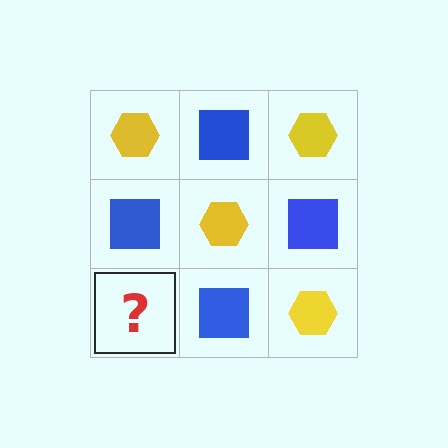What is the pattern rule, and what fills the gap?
The rule is that it alternates yellow hexagon and blue square in a checkerboard pattern. The gap should be filled with a yellow hexagon.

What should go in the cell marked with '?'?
The missing cell should contain a yellow hexagon.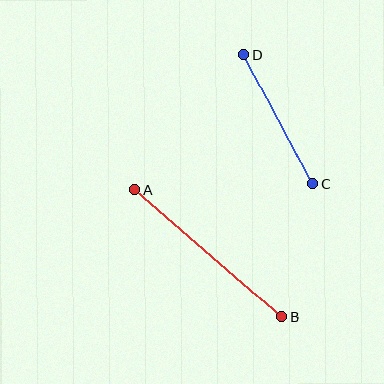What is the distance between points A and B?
The distance is approximately 193 pixels.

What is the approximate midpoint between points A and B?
The midpoint is at approximately (208, 253) pixels.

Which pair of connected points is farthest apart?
Points A and B are farthest apart.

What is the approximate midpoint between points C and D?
The midpoint is at approximately (278, 119) pixels.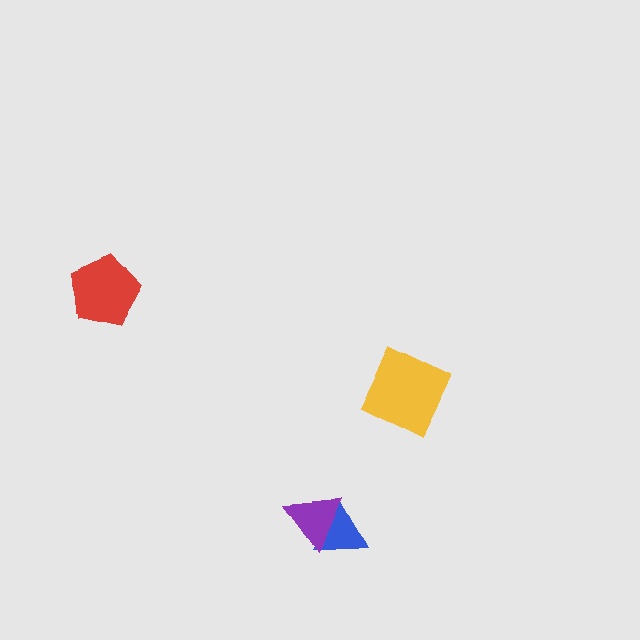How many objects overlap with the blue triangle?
1 object overlaps with the blue triangle.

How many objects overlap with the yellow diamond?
0 objects overlap with the yellow diamond.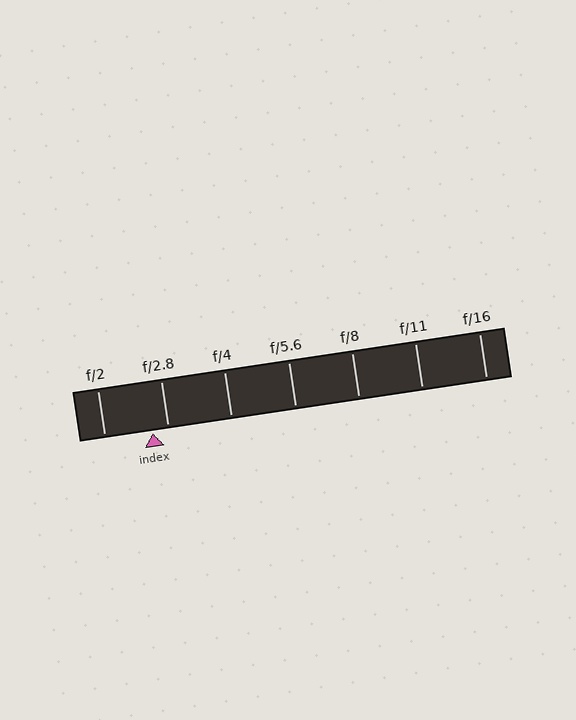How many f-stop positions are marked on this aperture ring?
There are 7 f-stop positions marked.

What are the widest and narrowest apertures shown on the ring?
The widest aperture shown is f/2 and the narrowest is f/16.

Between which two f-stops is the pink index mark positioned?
The index mark is between f/2 and f/2.8.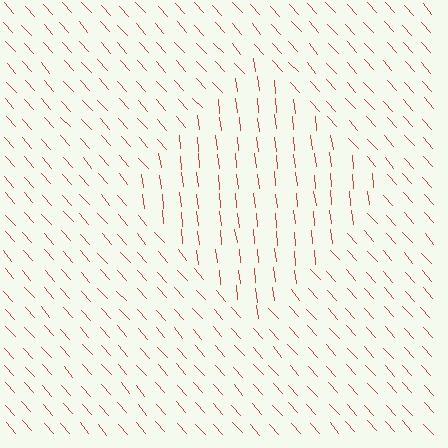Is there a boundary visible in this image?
Yes, there is a texture boundary formed by a change in line orientation.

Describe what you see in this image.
The image is filled with small red line segments. A diamond region in the image has lines oriented differently from the surrounding lines, creating a visible texture boundary.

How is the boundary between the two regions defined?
The boundary is defined purely by a change in line orientation (approximately 35 degrees difference). All lines are the same color and thickness.